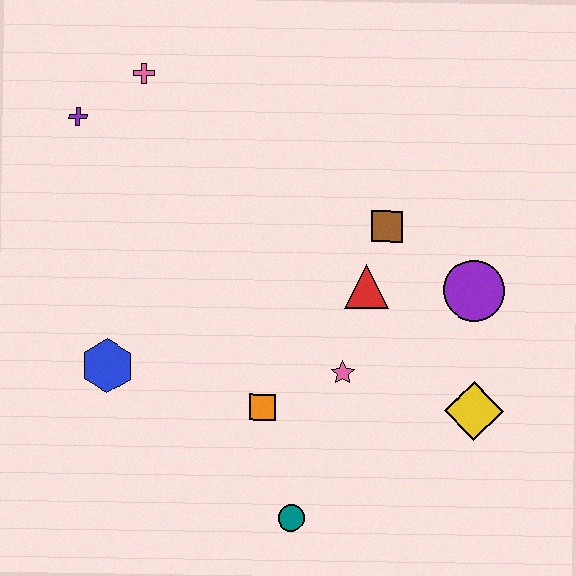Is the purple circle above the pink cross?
No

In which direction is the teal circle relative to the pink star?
The teal circle is below the pink star.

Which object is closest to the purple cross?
The pink cross is closest to the purple cross.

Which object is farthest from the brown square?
The purple cross is farthest from the brown square.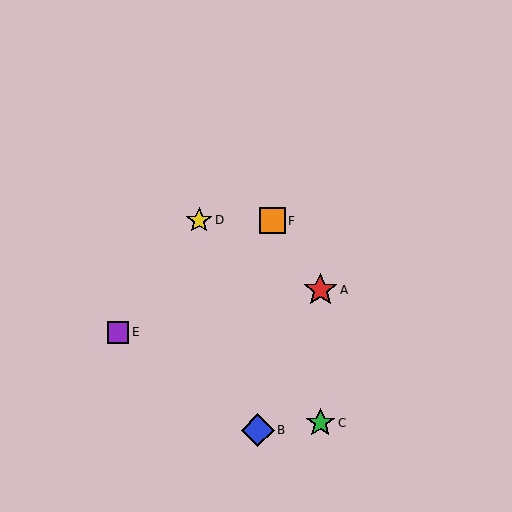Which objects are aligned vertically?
Objects A, C are aligned vertically.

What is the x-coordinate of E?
Object E is at x≈118.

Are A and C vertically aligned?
Yes, both are at x≈320.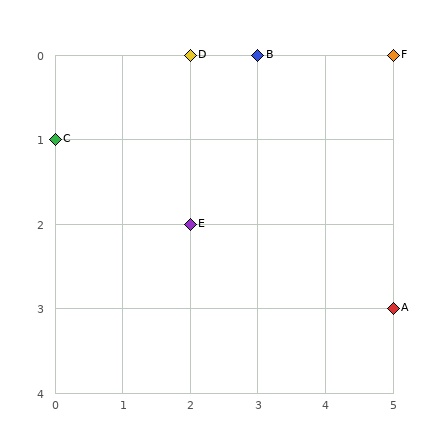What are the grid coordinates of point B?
Point B is at grid coordinates (3, 0).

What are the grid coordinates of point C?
Point C is at grid coordinates (0, 1).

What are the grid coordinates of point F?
Point F is at grid coordinates (5, 0).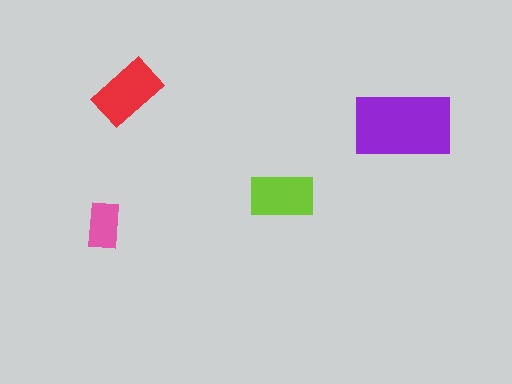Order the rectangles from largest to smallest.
the purple one, the red one, the lime one, the pink one.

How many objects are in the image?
There are 4 objects in the image.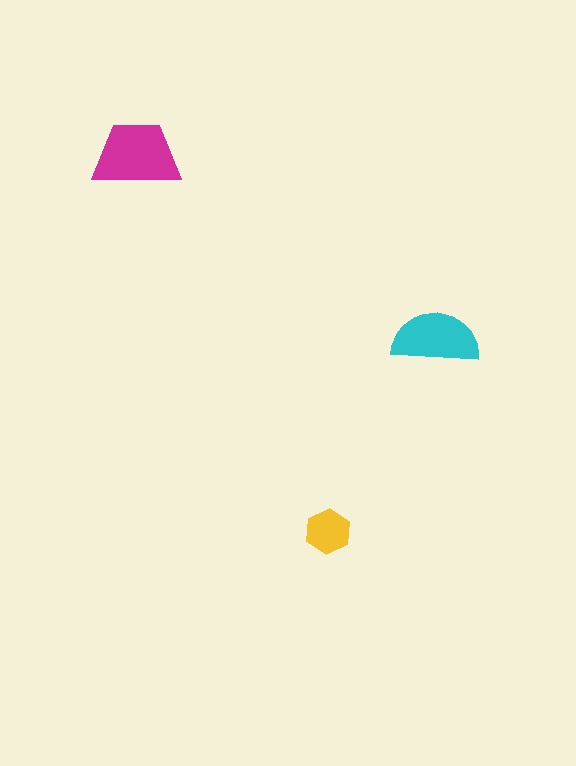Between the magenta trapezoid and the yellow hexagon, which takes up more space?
The magenta trapezoid.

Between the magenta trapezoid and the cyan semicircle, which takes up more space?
The magenta trapezoid.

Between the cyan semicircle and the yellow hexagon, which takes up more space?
The cyan semicircle.